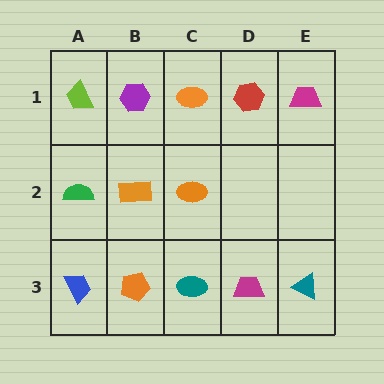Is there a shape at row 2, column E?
No, that cell is empty.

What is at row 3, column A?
A blue trapezoid.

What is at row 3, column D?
A magenta trapezoid.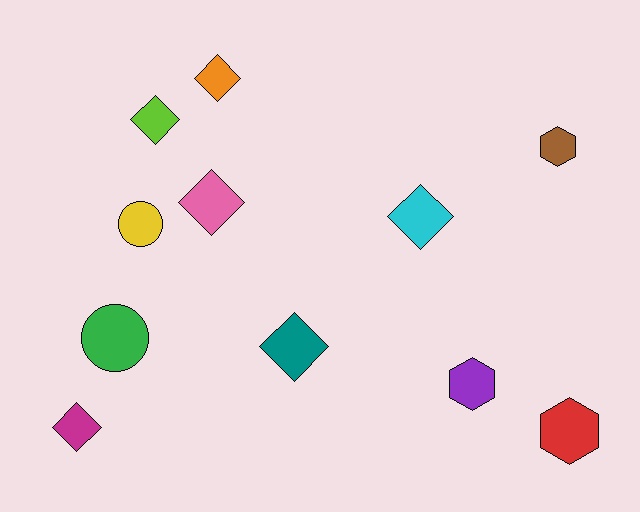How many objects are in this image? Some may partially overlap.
There are 11 objects.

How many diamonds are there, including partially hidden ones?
There are 6 diamonds.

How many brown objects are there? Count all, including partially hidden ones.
There is 1 brown object.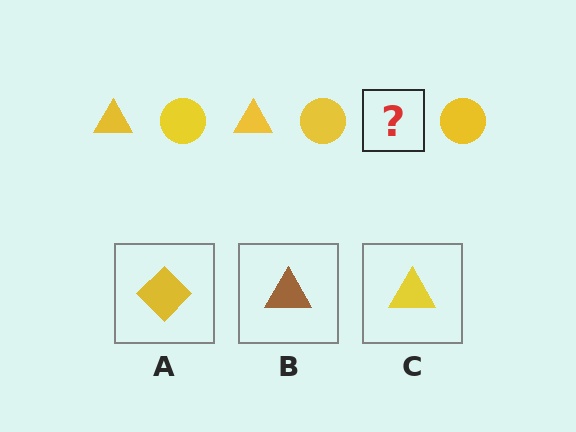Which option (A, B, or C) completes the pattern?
C.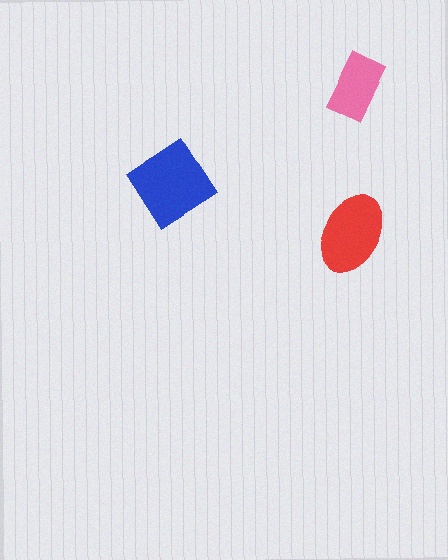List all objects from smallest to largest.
The pink rectangle, the red ellipse, the blue diamond.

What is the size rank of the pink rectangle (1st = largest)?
3rd.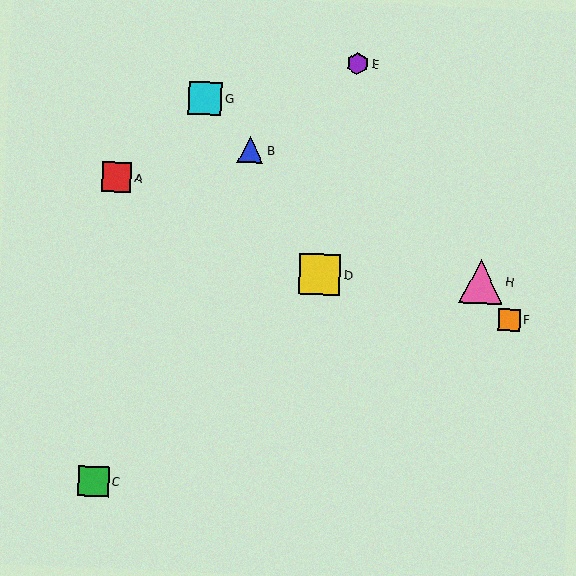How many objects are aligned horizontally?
2 objects (D, H) are aligned horizontally.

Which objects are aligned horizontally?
Objects D, H are aligned horizontally.